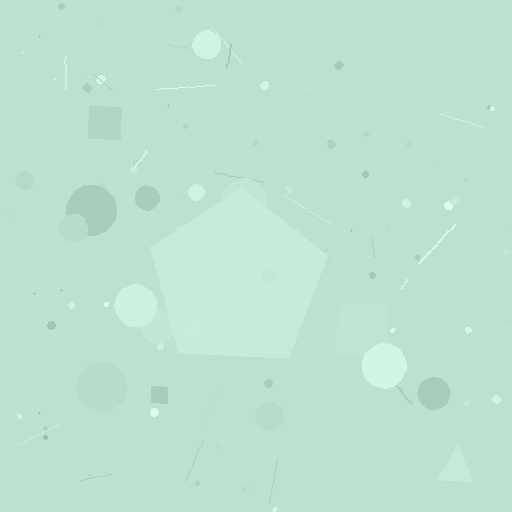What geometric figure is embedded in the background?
A pentagon is embedded in the background.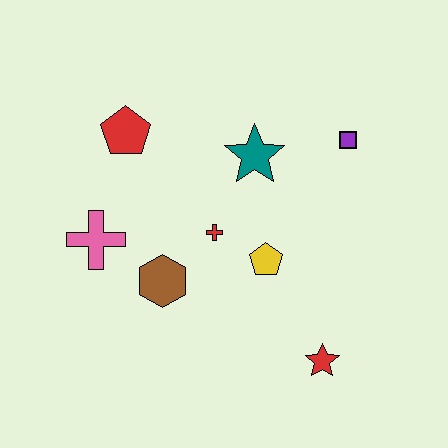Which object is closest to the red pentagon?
The pink cross is closest to the red pentagon.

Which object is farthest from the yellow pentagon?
The red pentagon is farthest from the yellow pentagon.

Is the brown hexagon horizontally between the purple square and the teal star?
No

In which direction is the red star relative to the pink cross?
The red star is to the right of the pink cross.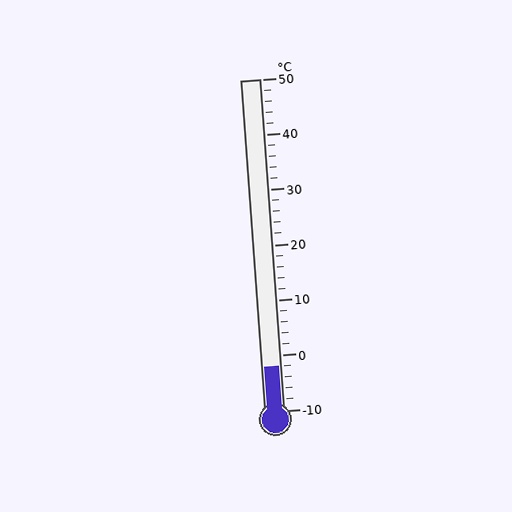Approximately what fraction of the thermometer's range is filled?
The thermometer is filled to approximately 15% of its range.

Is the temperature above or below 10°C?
The temperature is below 10°C.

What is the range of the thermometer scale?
The thermometer scale ranges from -10°C to 50°C.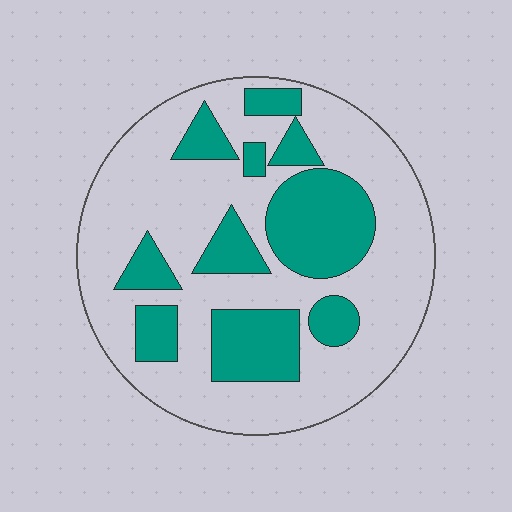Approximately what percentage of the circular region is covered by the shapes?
Approximately 30%.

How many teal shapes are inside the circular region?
10.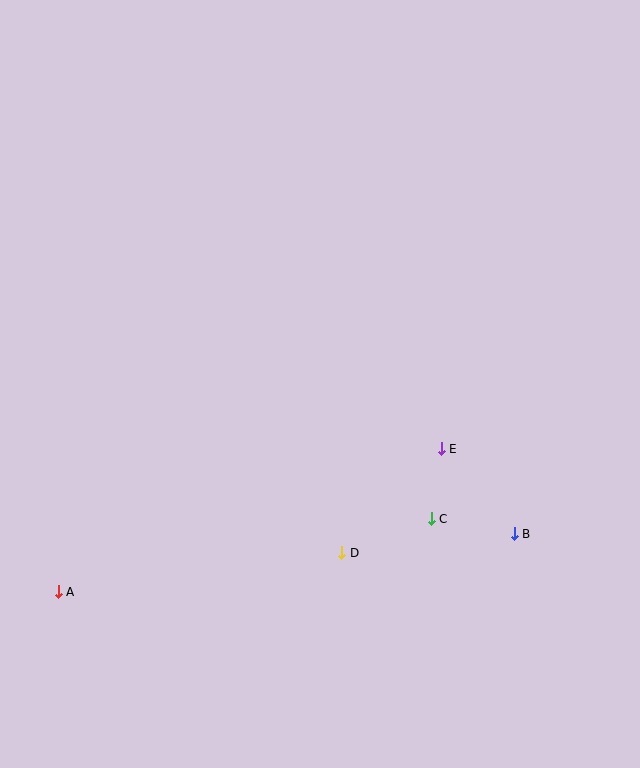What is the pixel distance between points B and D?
The distance between B and D is 174 pixels.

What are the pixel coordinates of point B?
Point B is at (514, 534).